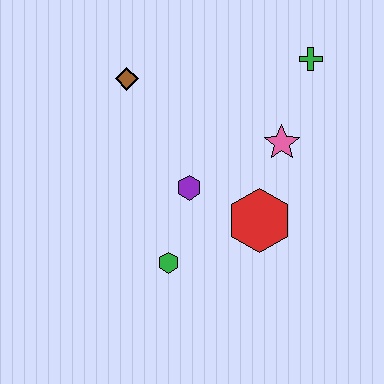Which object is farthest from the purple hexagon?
The green cross is farthest from the purple hexagon.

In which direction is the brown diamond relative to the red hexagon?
The brown diamond is above the red hexagon.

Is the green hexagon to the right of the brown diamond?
Yes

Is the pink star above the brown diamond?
No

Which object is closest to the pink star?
The red hexagon is closest to the pink star.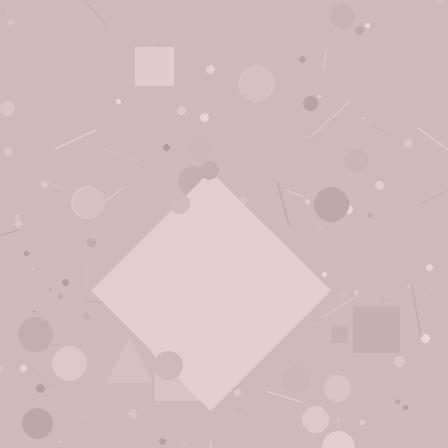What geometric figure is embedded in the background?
A diamond is embedded in the background.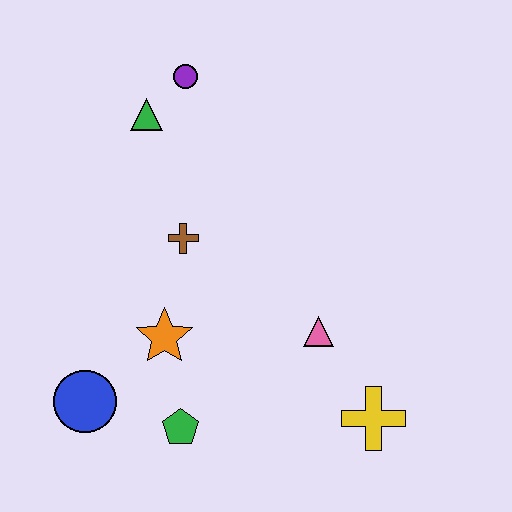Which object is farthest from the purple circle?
The yellow cross is farthest from the purple circle.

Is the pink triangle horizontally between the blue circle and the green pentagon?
No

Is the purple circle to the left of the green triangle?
No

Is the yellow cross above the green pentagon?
Yes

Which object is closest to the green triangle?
The purple circle is closest to the green triangle.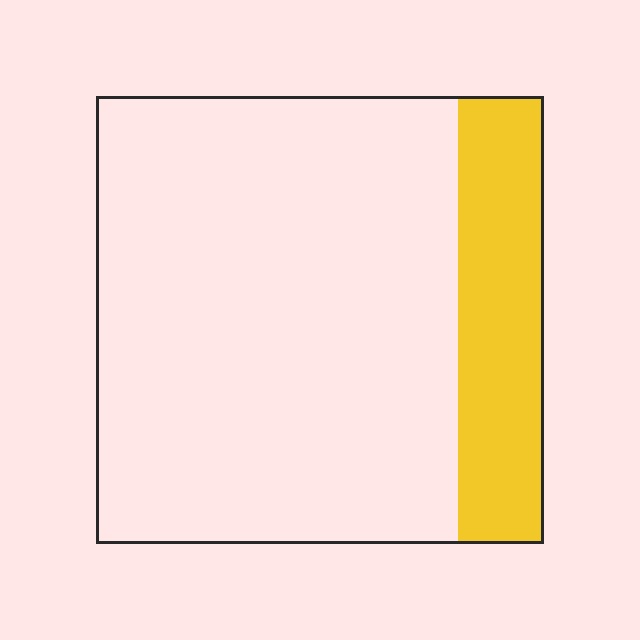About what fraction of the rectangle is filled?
About one fifth (1/5).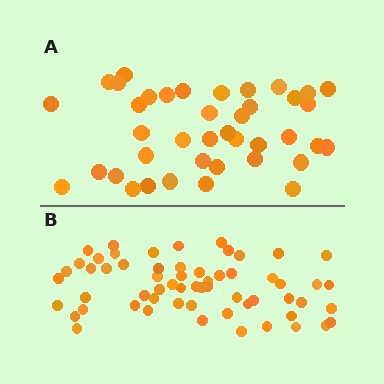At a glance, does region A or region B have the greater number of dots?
Region B (the bottom region) has more dots.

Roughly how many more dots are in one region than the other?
Region B has approximately 20 more dots than region A.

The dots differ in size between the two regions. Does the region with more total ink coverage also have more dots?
No. Region A has more total ink coverage because its dots are larger, but region B actually contains more individual dots. Total area can be misleading — the number of items is what matters here.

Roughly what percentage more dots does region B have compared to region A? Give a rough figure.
About 50% more.